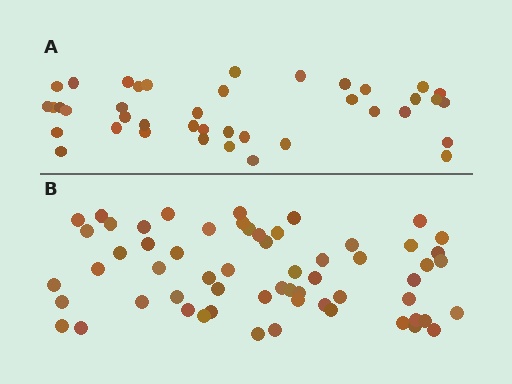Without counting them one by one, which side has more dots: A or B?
Region B (the bottom region) has more dots.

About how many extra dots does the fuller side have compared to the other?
Region B has approximately 20 more dots than region A.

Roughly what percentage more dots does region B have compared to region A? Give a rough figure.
About 50% more.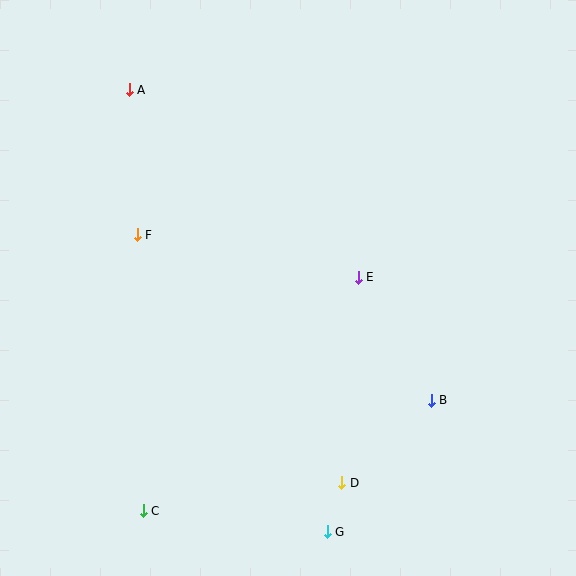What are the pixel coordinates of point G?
Point G is at (327, 532).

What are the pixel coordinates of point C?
Point C is at (143, 511).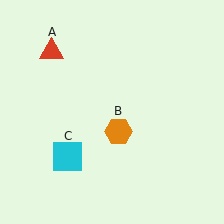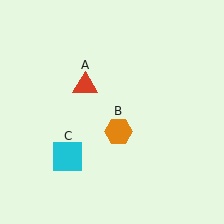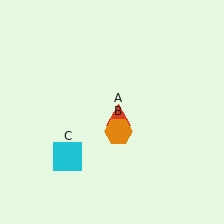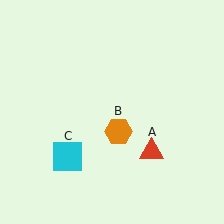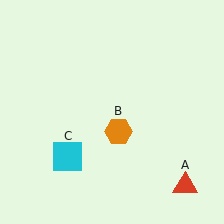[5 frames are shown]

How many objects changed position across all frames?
1 object changed position: red triangle (object A).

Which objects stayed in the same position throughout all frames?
Orange hexagon (object B) and cyan square (object C) remained stationary.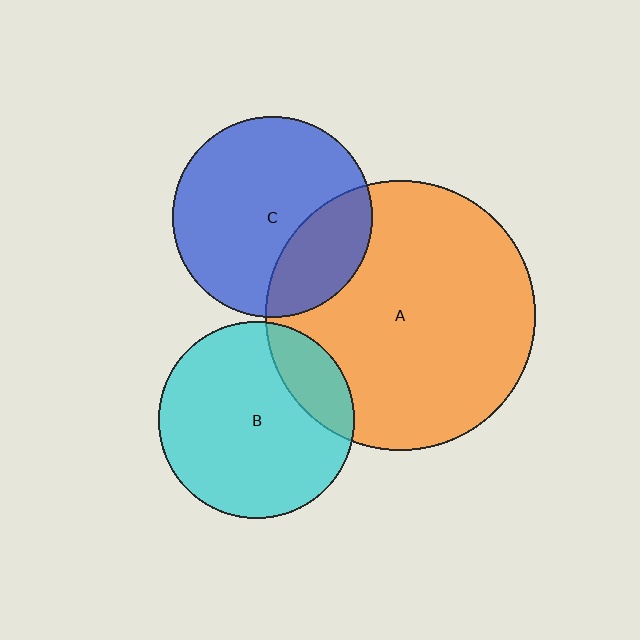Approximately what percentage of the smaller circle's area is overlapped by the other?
Approximately 25%.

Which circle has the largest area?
Circle A (orange).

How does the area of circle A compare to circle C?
Approximately 1.8 times.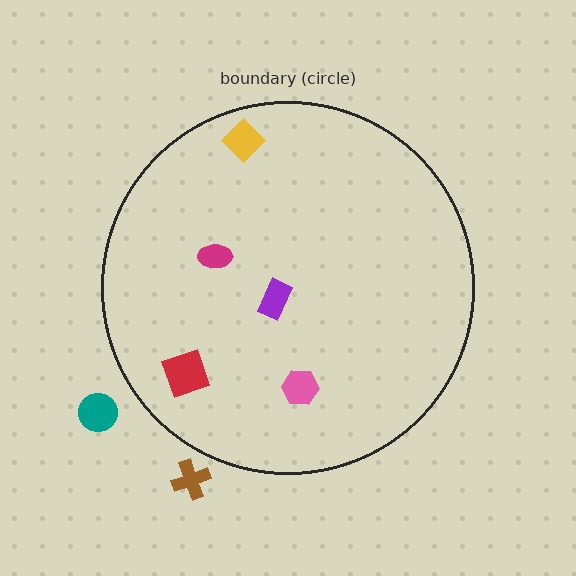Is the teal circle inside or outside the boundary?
Outside.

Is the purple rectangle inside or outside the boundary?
Inside.